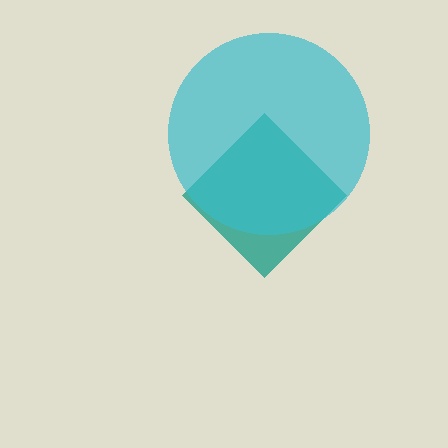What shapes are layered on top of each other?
The layered shapes are: a teal diamond, a cyan circle.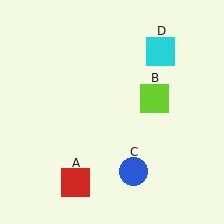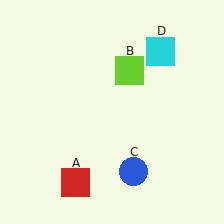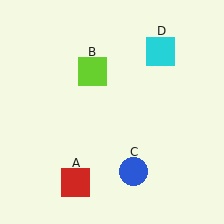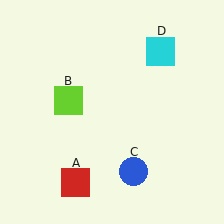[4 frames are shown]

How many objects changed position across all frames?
1 object changed position: lime square (object B).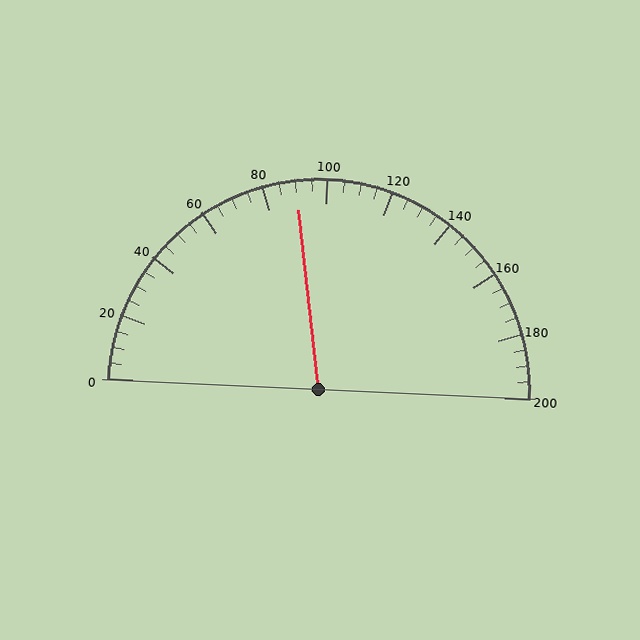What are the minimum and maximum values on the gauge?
The gauge ranges from 0 to 200.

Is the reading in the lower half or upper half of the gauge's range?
The reading is in the lower half of the range (0 to 200).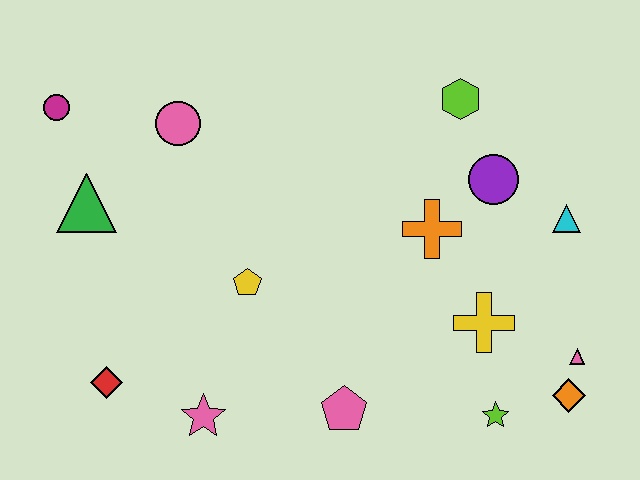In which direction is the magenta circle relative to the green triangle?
The magenta circle is above the green triangle.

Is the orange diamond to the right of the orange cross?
Yes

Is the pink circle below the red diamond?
No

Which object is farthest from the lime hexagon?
The red diamond is farthest from the lime hexagon.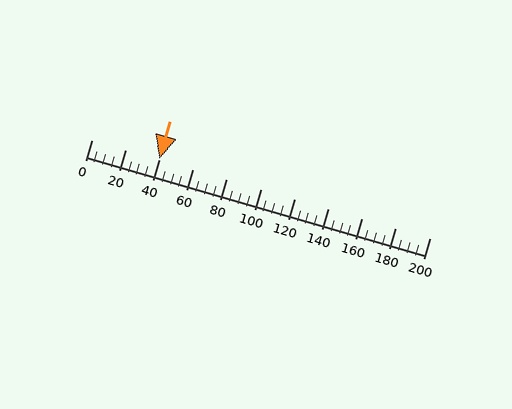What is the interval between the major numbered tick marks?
The major tick marks are spaced 20 units apart.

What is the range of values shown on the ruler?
The ruler shows values from 0 to 200.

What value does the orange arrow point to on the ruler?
The orange arrow points to approximately 40.